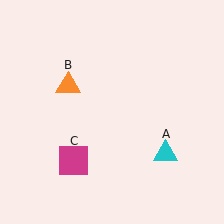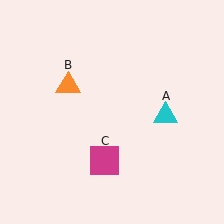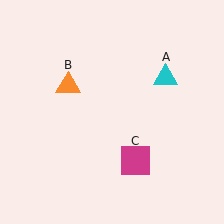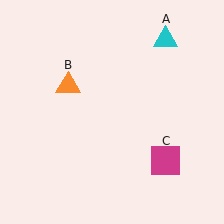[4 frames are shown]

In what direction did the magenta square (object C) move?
The magenta square (object C) moved right.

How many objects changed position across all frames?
2 objects changed position: cyan triangle (object A), magenta square (object C).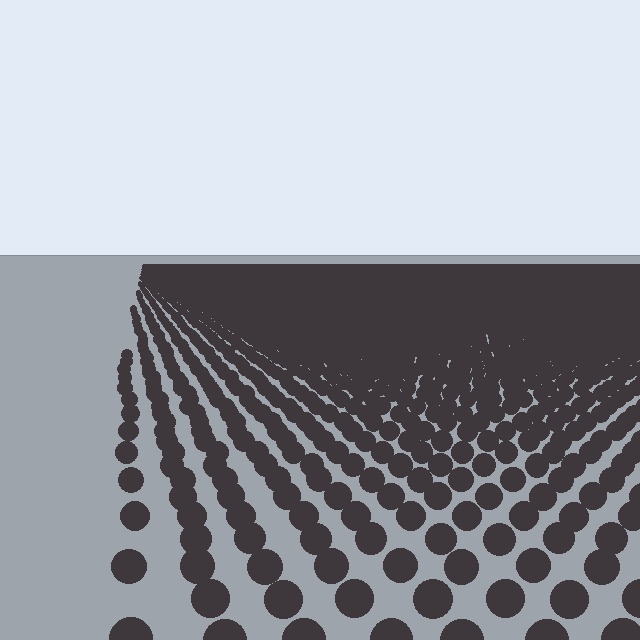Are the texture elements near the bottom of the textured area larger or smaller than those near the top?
Larger. Near the bottom, elements are closer to the viewer and appear at a bigger on-screen size.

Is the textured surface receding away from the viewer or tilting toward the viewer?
The surface is receding away from the viewer. Texture elements get smaller and denser toward the top.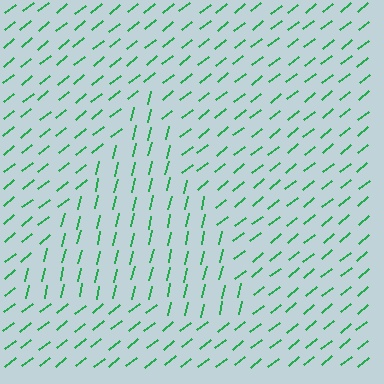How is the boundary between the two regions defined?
The boundary is defined purely by a change in line orientation (approximately 39 degrees difference). All lines are the same color and thickness.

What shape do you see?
I see a triangle.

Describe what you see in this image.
The image is filled with small green line segments. A triangle region in the image has lines oriented differently from the surrounding lines, creating a visible texture boundary.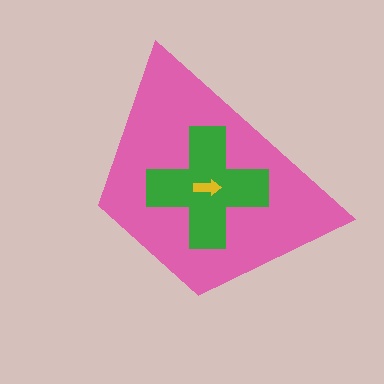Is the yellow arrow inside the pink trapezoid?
Yes.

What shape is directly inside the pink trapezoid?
The green cross.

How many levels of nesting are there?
3.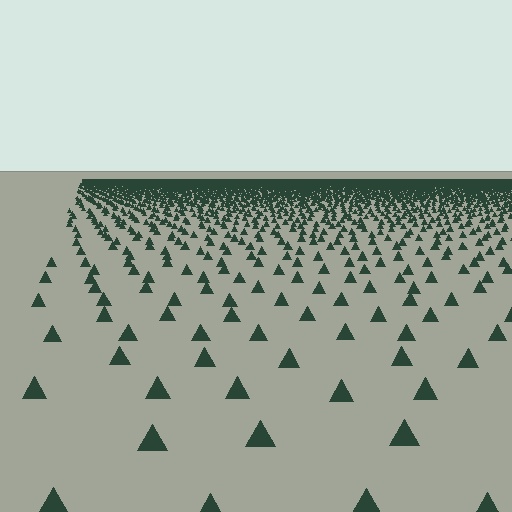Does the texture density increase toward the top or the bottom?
Density increases toward the top.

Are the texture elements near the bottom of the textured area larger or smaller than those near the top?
Larger. Near the bottom, elements are closer to the viewer and appear at a bigger on-screen size.